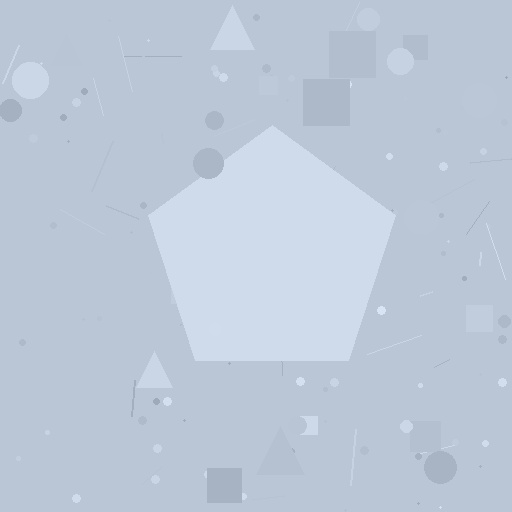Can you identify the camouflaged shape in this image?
The camouflaged shape is a pentagon.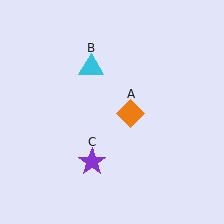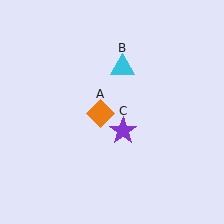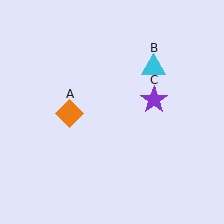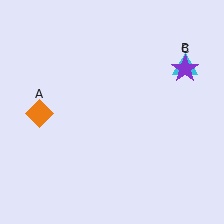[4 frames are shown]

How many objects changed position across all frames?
3 objects changed position: orange diamond (object A), cyan triangle (object B), purple star (object C).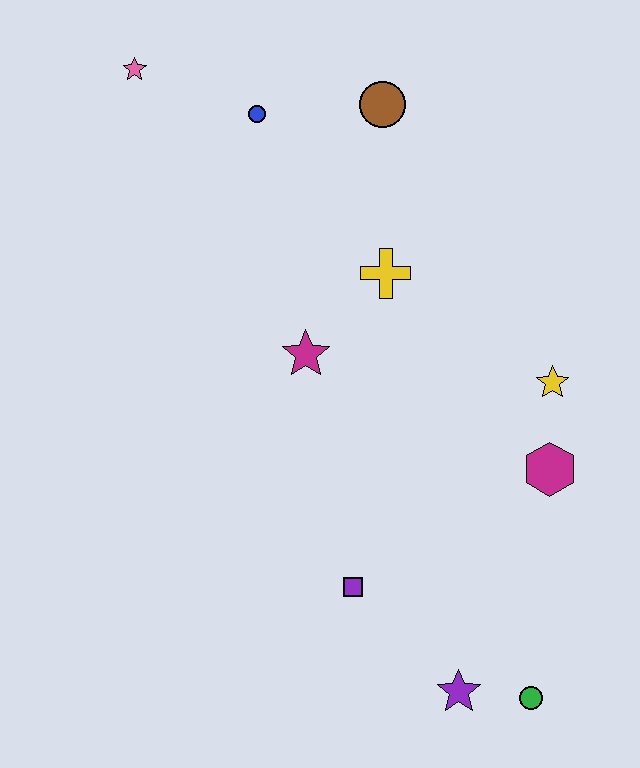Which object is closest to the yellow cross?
The magenta star is closest to the yellow cross.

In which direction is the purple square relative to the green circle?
The purple square is to the left of the green circle.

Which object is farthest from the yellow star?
The pink star is farthest from the yellow star.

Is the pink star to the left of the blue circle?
Yes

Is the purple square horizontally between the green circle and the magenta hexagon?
No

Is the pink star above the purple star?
Yes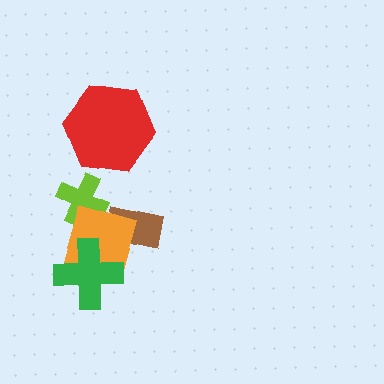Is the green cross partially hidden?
No, no other shape covers it.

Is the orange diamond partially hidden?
Yes, it is partially covered by another shape.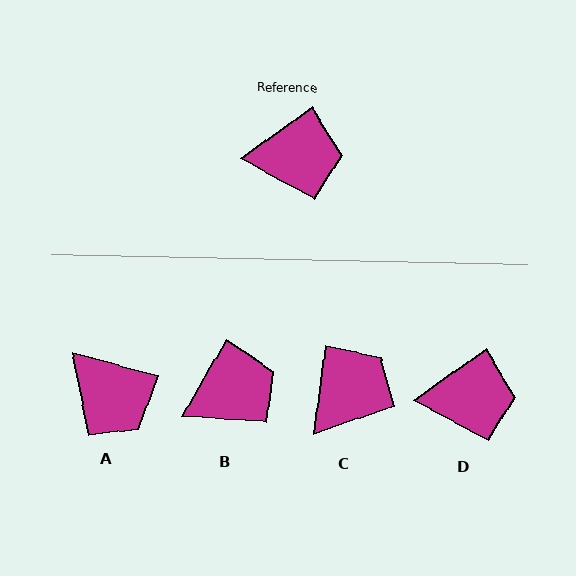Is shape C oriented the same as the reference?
No, it is off by about 47 degrees.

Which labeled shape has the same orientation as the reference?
D.